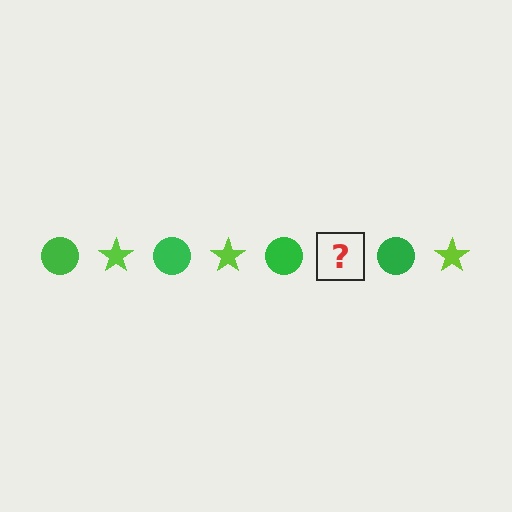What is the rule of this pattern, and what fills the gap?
The rule is that the pattern alternates between green circle and lime star. The gap should be filled with a lime star.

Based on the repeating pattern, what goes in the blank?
The blank should be a lime star.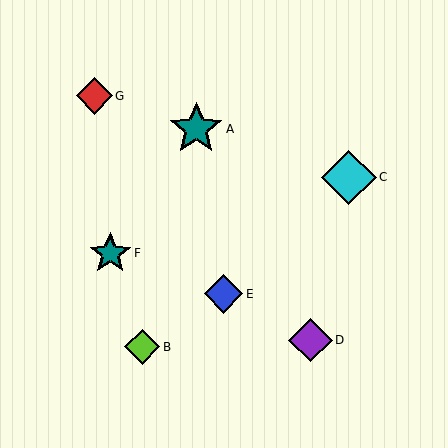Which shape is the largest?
The cyan diamond (labeled C) is the largest.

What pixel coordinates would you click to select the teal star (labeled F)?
Click at (110, 254) to select the teal star F.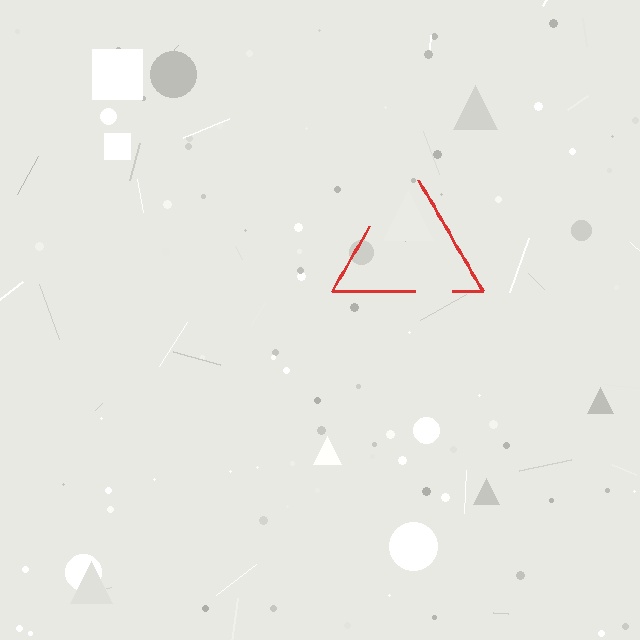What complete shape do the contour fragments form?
The contour fragments form a triangle.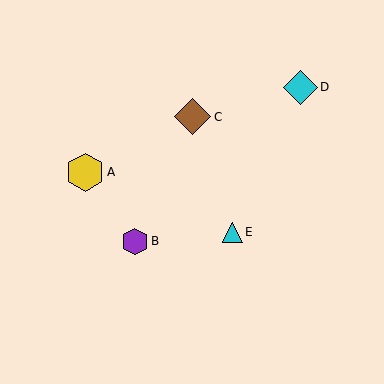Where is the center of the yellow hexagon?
The center of the yellow hexagon is at (85, 172).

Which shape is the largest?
The yellow hexagon (labeled A) is the largest.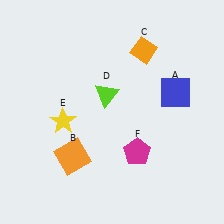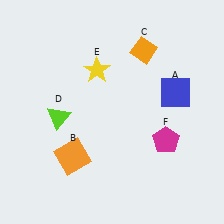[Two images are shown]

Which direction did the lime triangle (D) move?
The lime triangle (D) moved left.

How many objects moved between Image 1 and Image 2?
3 objects moved between the two images.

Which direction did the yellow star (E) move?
The yellow star (E) moved up.